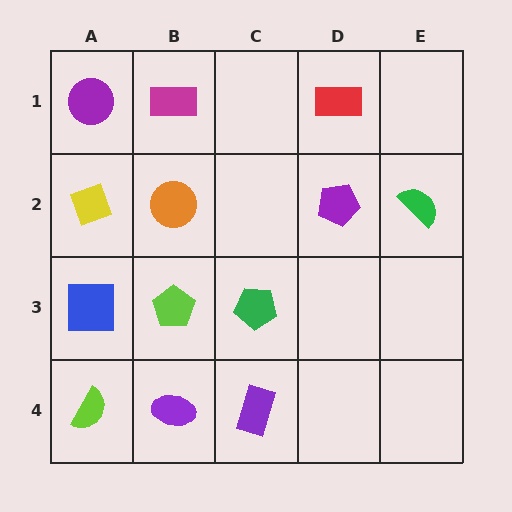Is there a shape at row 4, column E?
No, that cell is empty.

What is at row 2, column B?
An orange circle.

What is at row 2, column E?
A green semicircle.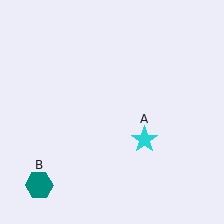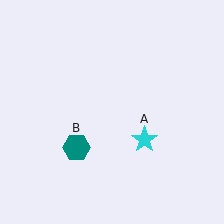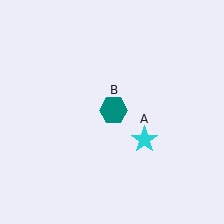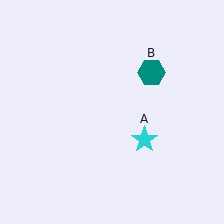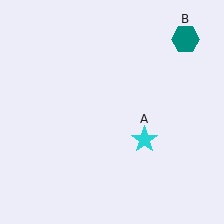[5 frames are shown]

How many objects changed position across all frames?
1 object changed position: teal hexagon (object B).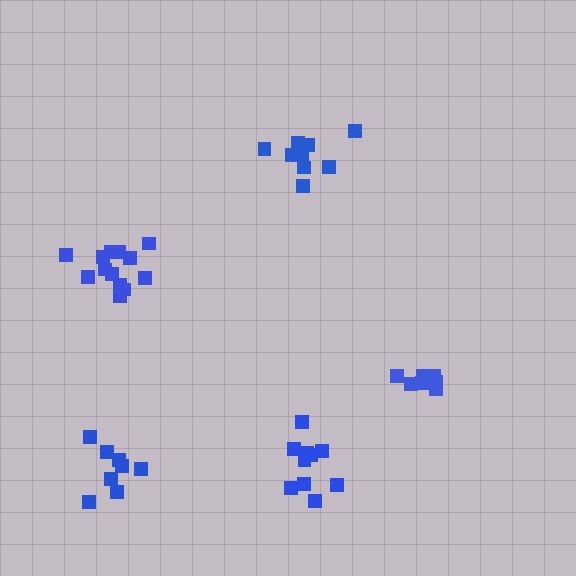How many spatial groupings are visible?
There are 5 spatial groupings.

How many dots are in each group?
Group 1: 10 dots, Group 2: 8 dots, Group 3: 7 dots, Group 4: 13 dots, Group 5: 9 dots (47 total).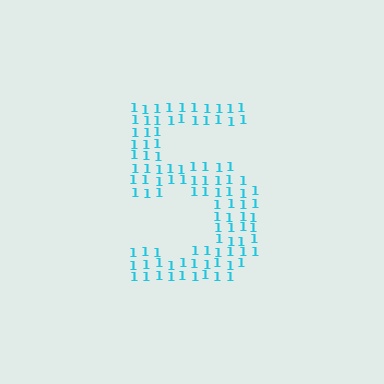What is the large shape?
The large shape is the digit 5.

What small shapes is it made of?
It is made of small digit 1's.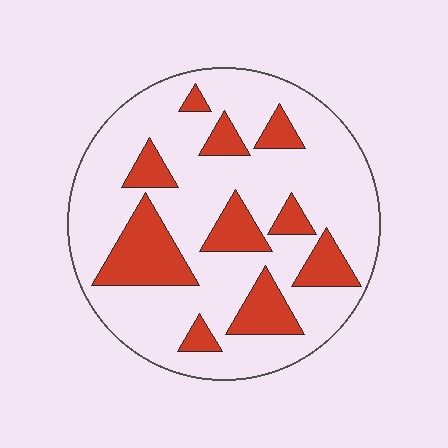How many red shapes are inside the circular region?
10.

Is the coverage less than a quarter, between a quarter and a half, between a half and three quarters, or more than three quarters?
Less than a quarter.